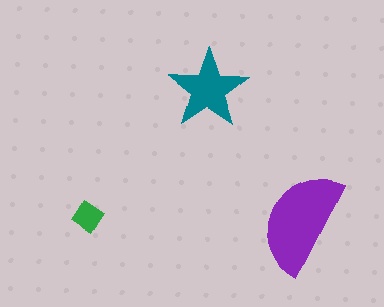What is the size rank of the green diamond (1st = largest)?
3rd.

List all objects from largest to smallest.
The purple semicircle, the teal star, the green diamond.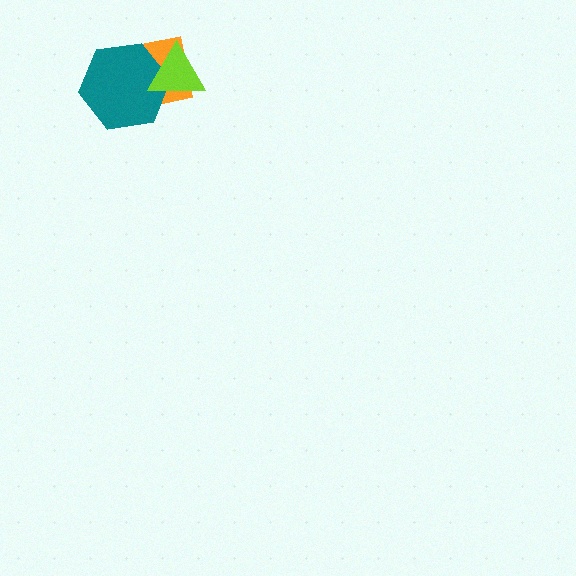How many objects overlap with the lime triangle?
2 objects overlap with the lime triangle.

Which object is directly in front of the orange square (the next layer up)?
The teal hexagon is directly in front of the orange square.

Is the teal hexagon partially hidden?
Yes, it is partially covered by another shape.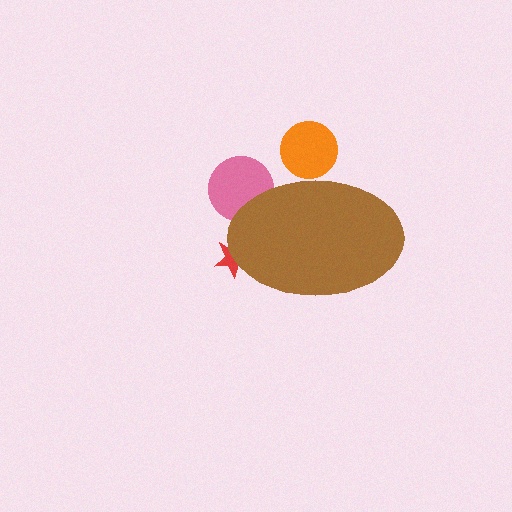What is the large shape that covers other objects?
A brown ellipse.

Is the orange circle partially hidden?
Yes, the orange circle is partially hidden behind the brown ellipse.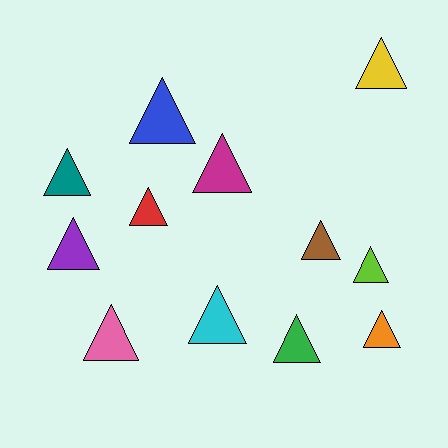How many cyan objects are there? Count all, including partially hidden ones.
There is 1 cyan object.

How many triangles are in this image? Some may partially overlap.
There are 12 triangles.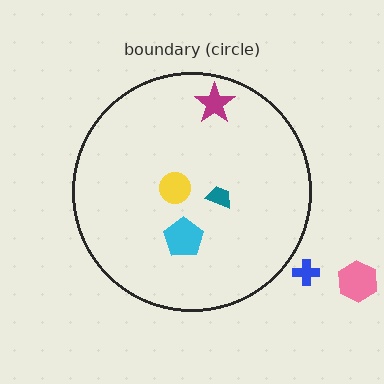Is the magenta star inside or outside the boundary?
Inside.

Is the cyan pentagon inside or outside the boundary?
Inside.